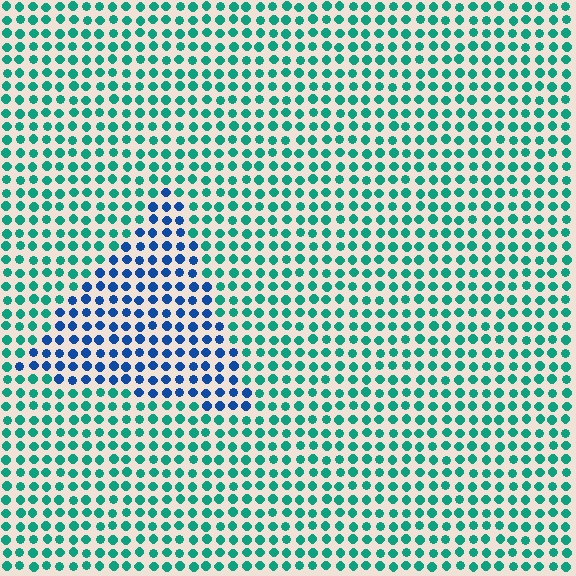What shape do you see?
I see a triangle.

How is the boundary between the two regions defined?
The boundary is defined purely by a slight shift in hue (about 49 degrees). Spacing, size, and orientation are identical on both sides.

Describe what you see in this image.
The image is filled with small teal elements in a uniform arrangement. A triangle-shaped region is visible where the elements are tinted to a slightly different hue, forming a subtle color boundary.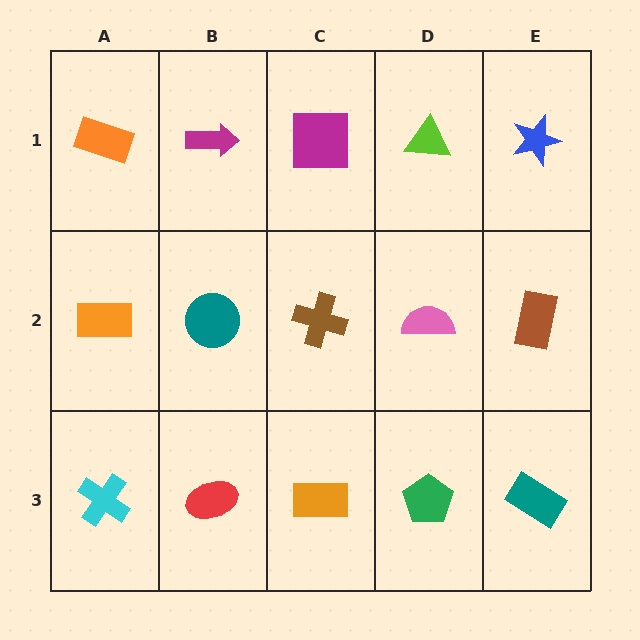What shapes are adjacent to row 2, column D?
A lime triangle (row 1, column D), a green pentagon (row 3, column D), a brown cross (row 2, column C), a brown rectangle (row 2, column E).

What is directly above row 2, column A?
An orange rectangle.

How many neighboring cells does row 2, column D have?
4.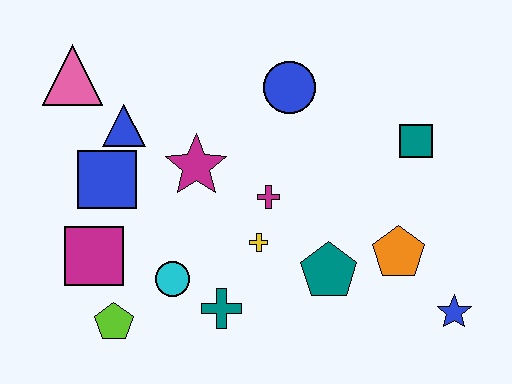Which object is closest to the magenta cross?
The yellow cross is closest to the magenta cross.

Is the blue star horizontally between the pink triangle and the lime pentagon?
No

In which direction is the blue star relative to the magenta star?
The blue star is to the right of the magenta star.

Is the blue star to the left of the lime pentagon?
No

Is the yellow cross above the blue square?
No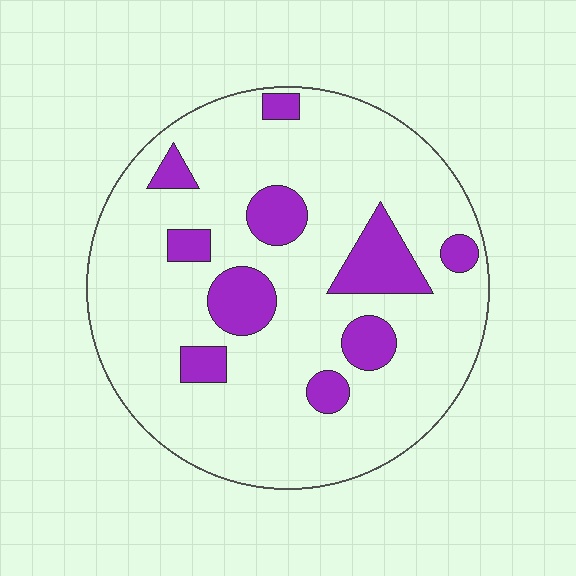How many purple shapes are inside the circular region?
10.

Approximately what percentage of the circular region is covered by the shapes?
Approximately 20%.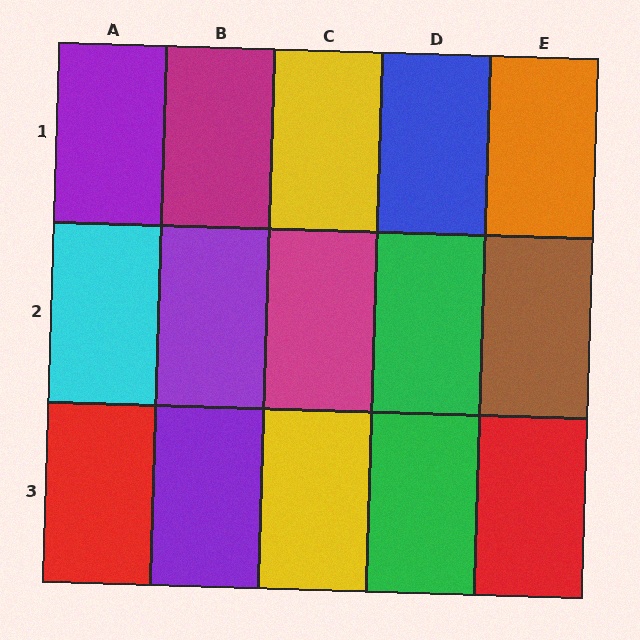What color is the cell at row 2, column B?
Purple.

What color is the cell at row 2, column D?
Green.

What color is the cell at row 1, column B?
Magenta.